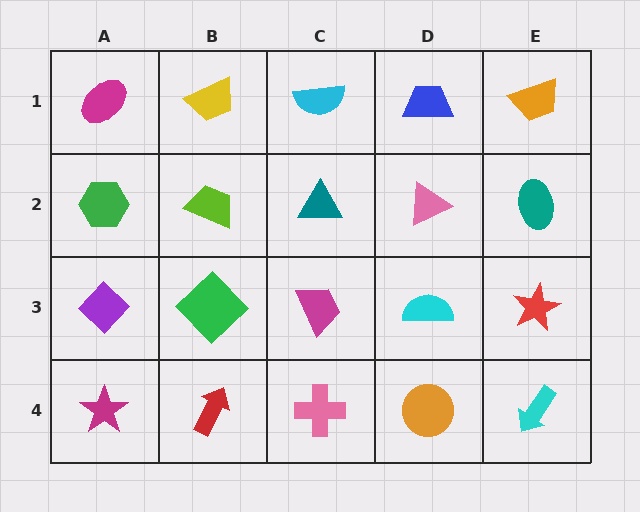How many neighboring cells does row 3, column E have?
3.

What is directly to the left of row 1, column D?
A cyan semicircle.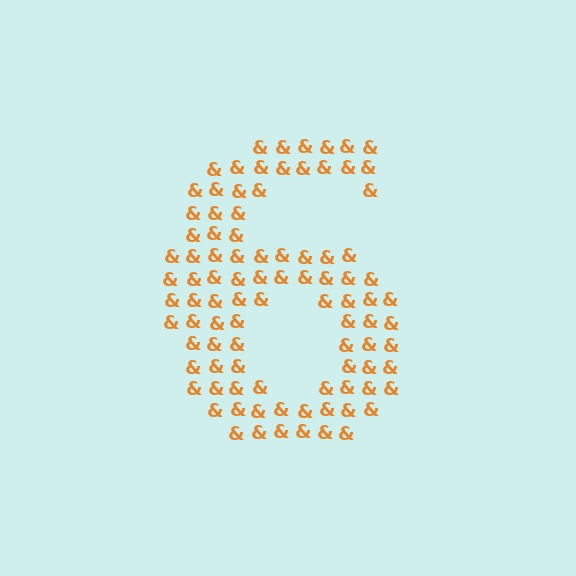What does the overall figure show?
The overall figure shows the digit 6.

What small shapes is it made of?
It is made of small ampersands.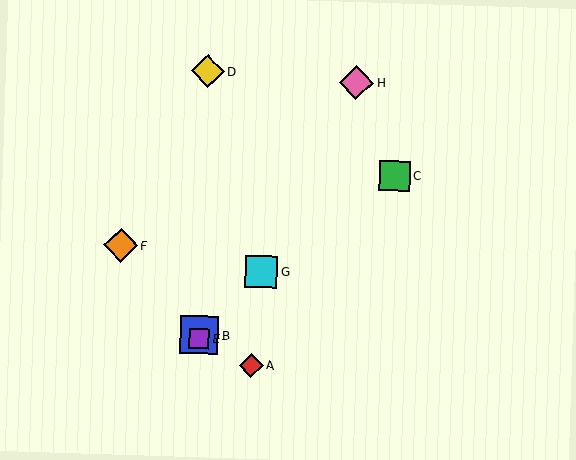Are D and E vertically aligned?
Yes, both are at x≈208.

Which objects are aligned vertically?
Objects B, D, E are aligned vertically.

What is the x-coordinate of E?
Object E is at x≈199.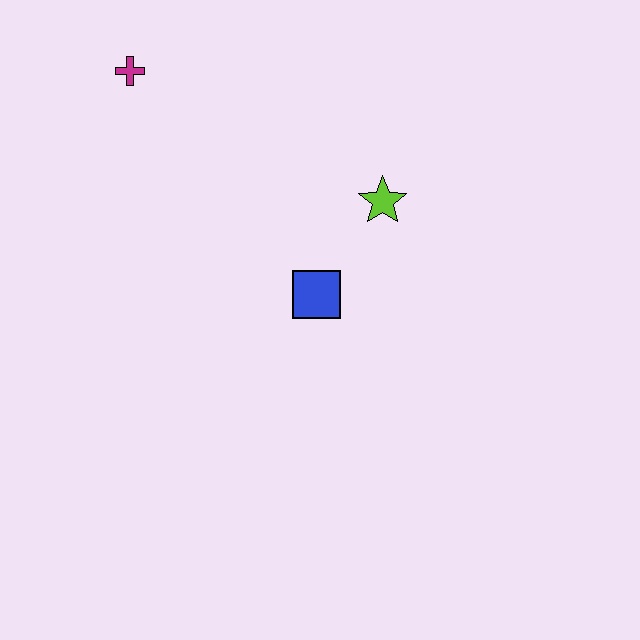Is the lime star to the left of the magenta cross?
No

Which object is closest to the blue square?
The lime star is closest to the blue square.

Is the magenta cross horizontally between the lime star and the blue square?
No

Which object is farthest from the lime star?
The magenta cross is farthest from the lime star.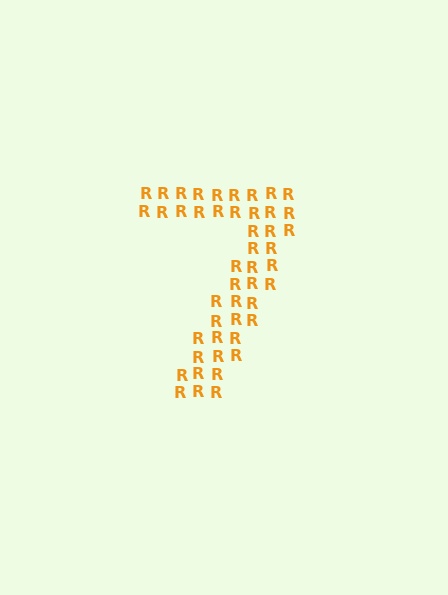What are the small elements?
The small elements are letter R's.